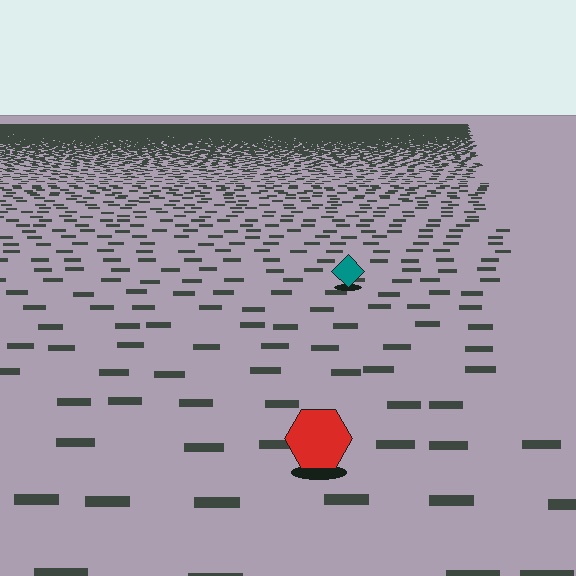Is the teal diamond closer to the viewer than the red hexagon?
No. The red hexagon is closer — you can tell from the texture gradient: the ground texture is coarser near it.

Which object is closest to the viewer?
The red hexagon is closest. The texture marks near it are larger and more spread out.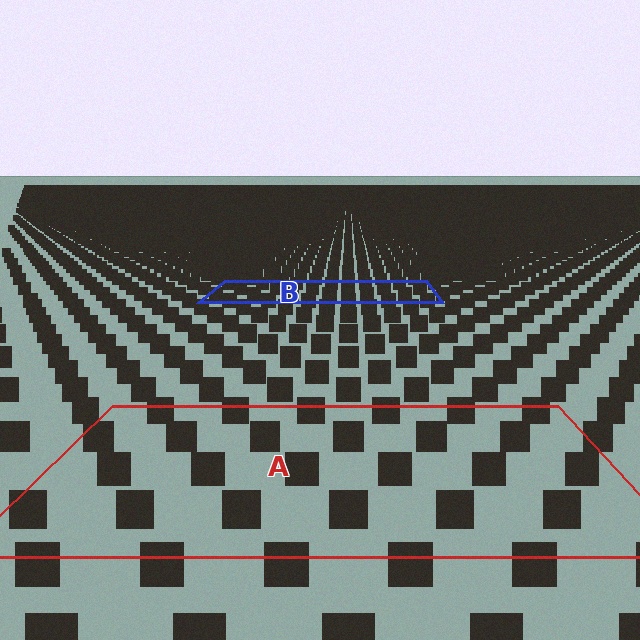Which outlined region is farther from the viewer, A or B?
Region B is farther from the viewer — the texture elements inside it appear smaller and more densely packed.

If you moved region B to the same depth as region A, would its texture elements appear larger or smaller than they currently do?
They would appear larger. At a closer depth, the same texture elements are projected at a bigger on-screen size.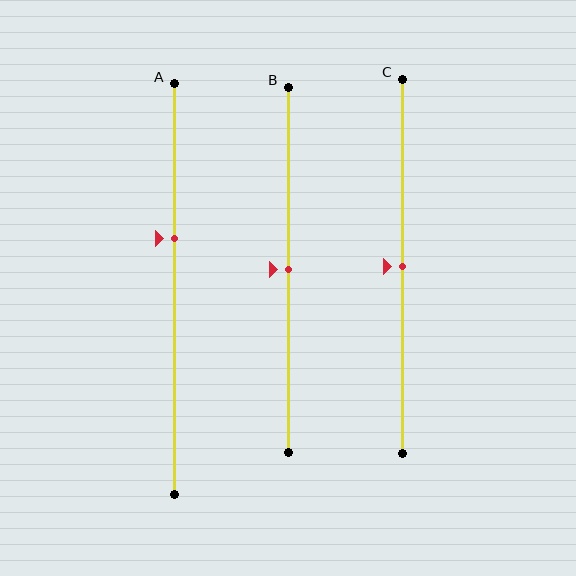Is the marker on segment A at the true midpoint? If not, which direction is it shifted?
No, the marker on segment A is shifted upward by about 12% of the segment length.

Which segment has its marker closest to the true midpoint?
Segment B has its marker closest to the true midpoint.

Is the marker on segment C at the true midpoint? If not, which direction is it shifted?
Yes, the marker on segment C is at the true midpoint.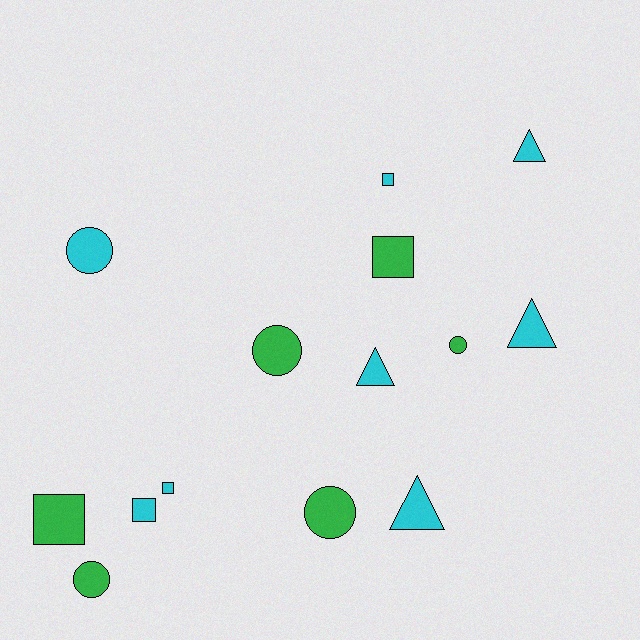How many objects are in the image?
There are 14 objects.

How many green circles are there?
There are 4 green circles.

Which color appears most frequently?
Cyan, with 8 objects.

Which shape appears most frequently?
Square, with 5 objects.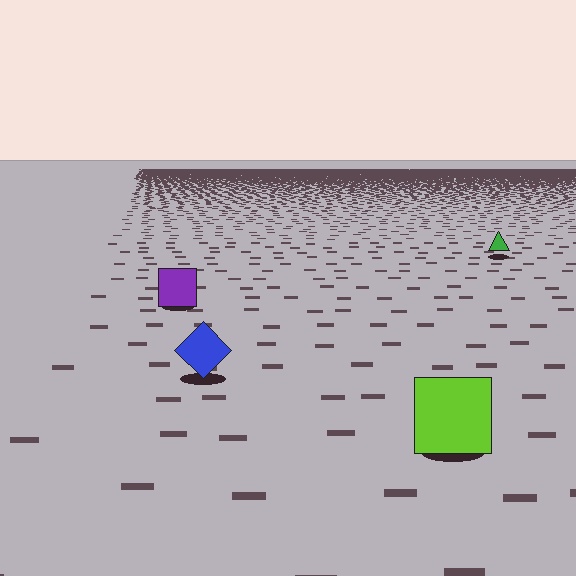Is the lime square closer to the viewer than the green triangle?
Yes. The lime square is closer — you can tell from the texture gradient: the ground texture is coarser near it.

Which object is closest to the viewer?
The lime square is closest. The texture marks near it are larger and more spread out.